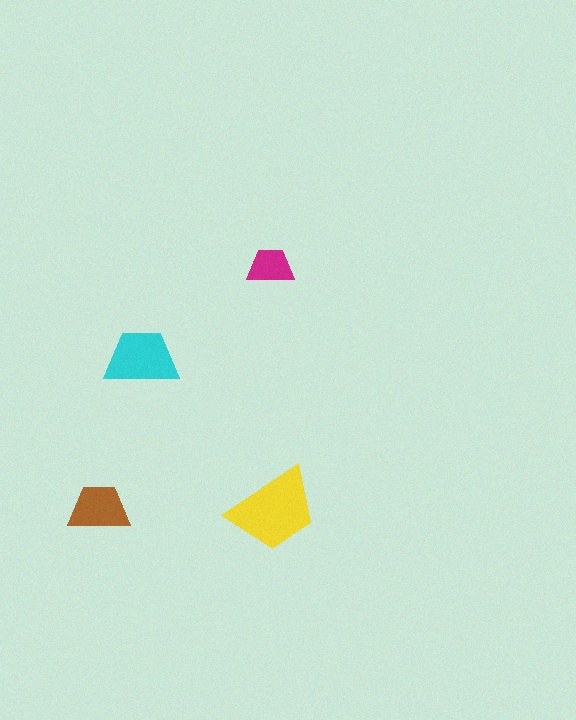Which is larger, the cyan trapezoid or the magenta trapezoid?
The cyan one.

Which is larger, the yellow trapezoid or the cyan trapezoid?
The yellow one.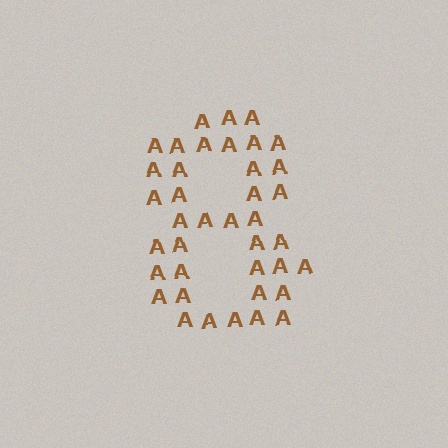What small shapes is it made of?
It is made of small letter A's.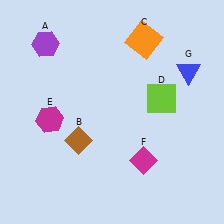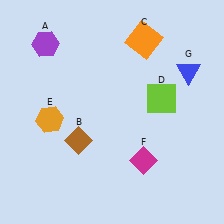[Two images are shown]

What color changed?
The hexagon (E) changed from magenta in Image 1 to orange in Image 2.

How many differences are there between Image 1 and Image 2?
There is 1 difference between the two images.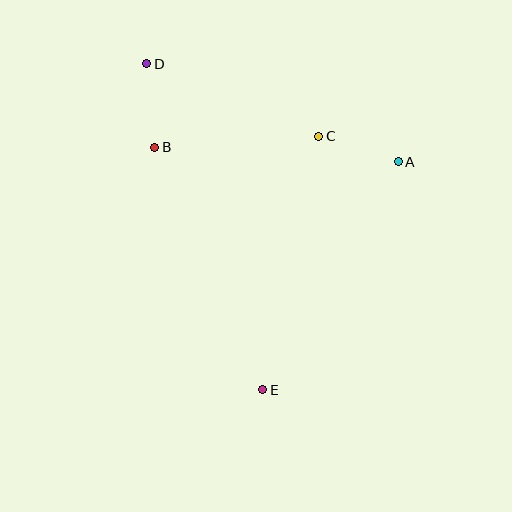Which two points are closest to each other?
Points A and C are closest to each other.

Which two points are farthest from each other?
Points D and E are farthest from each other.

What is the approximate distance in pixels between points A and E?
The distance between A and E is approximately 265 pixels.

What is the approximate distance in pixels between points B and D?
The distance between B and D is approximately 84 pixels.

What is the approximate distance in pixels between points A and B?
The distance between A and B is approximately 244 pixels.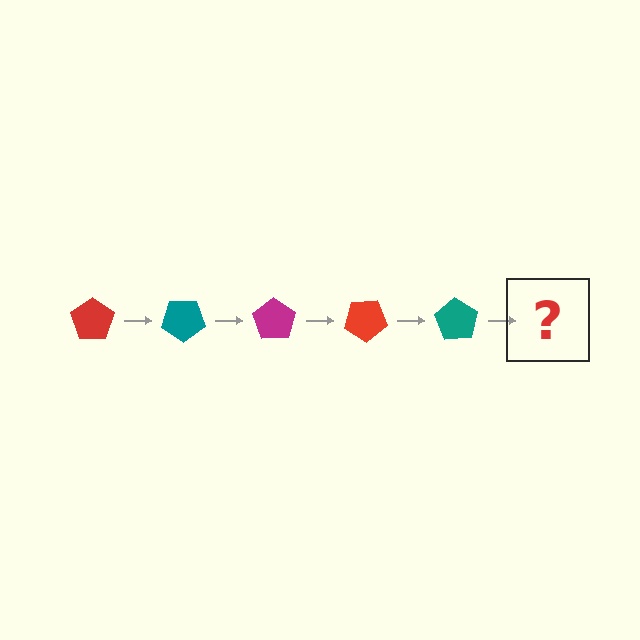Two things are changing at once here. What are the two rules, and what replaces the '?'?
The two rules are that it rotates 35 degrees each step and the color cycles through red, teal, and magenta. The '?' should be a magenta pentagon, rotated 175 degrees from the start.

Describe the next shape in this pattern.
It should be a magenta pentagon, rotated 175 degrees from the start.